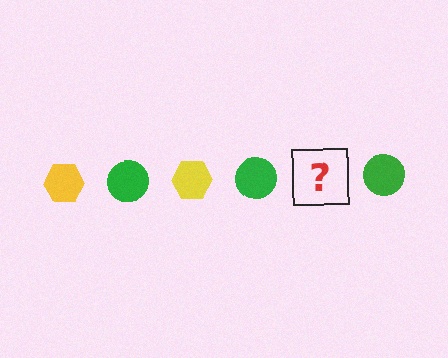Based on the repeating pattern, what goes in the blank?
The blank should be a yellow hexagon.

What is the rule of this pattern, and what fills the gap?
The rule is that the pattern alternates between yellow hexagon and green circle. The gap should be filled with a yellow hexagon.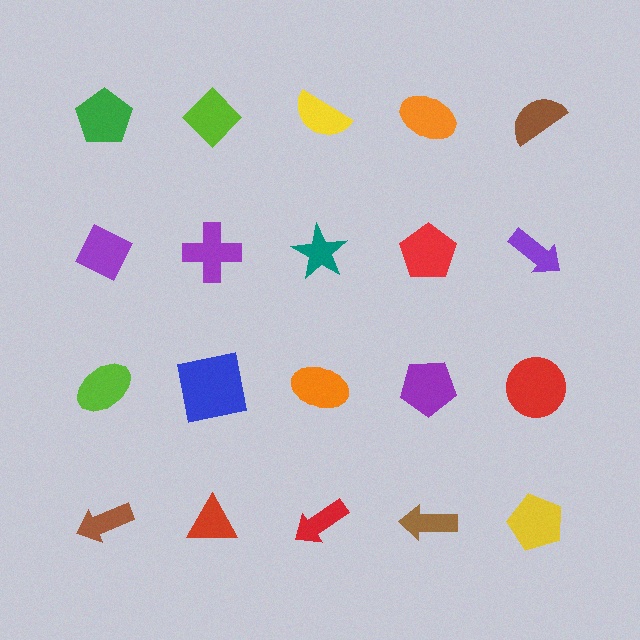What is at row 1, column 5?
A brown semicircle.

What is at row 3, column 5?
A red circle.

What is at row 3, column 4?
A purple pentagon.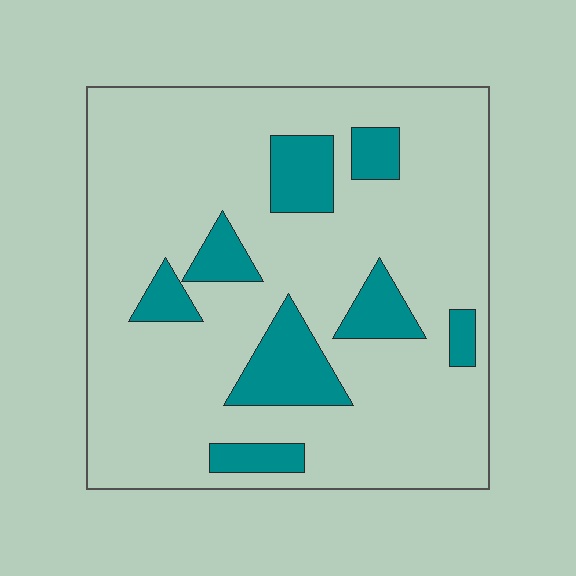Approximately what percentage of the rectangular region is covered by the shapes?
Approximately 20%.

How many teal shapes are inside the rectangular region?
8.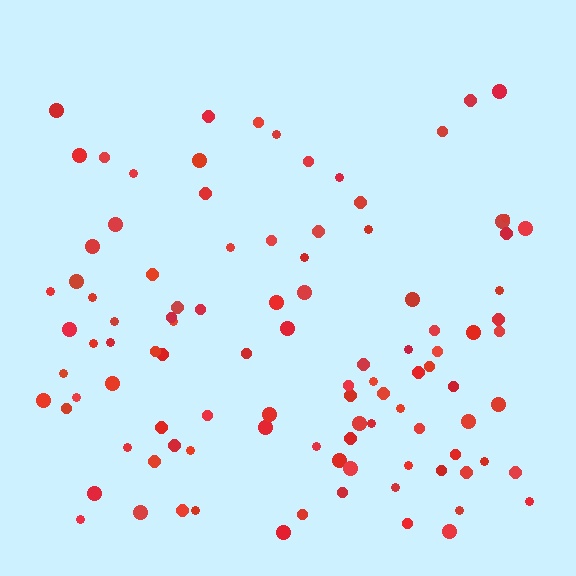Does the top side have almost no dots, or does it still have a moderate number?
Still a moderate number, just noticeably fewer than the bottom.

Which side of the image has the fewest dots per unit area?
The top.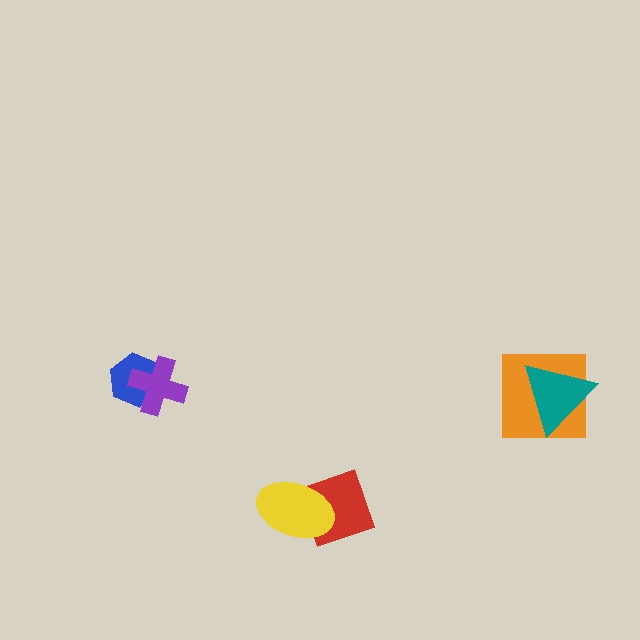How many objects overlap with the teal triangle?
1 object overlaps with the teal triangle.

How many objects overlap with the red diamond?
1 object overlaps with the red diamond.